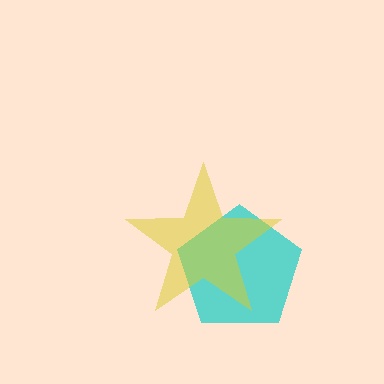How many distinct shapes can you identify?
There are 2 distinct shapes: a cyan pentagon, a yellow star.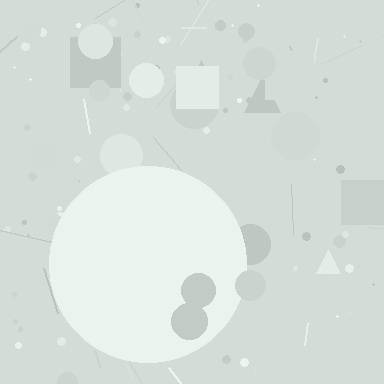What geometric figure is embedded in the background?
A circle is embedded in the background.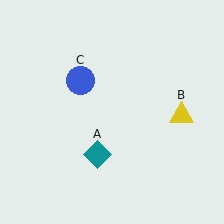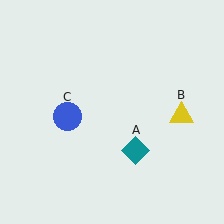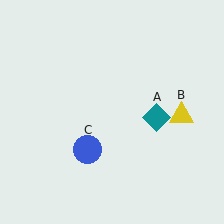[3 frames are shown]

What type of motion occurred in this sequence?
The teal diamond (object A), blue circle (object C) rotated counterclockwise around the center of the scene.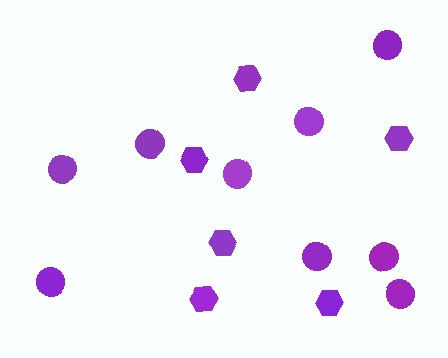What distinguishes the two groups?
There are 2 groups: one group of hexagons (6) and one group of circles (9).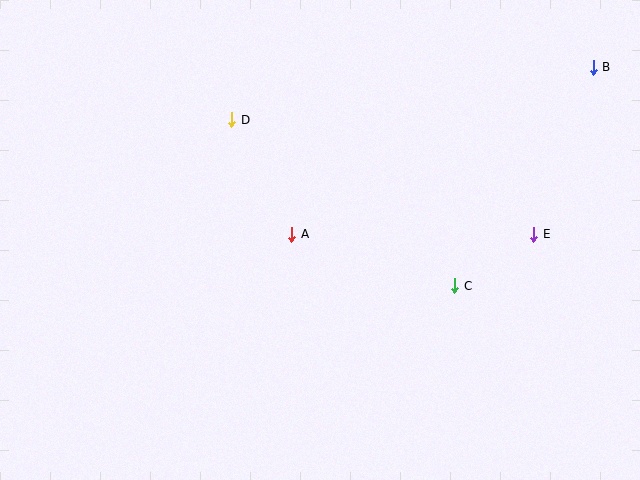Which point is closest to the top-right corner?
Point B is closest to the top-right corner.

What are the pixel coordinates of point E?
Point E is at (534, 234).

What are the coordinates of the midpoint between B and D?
The midpoint between B and D is at (412, 93).